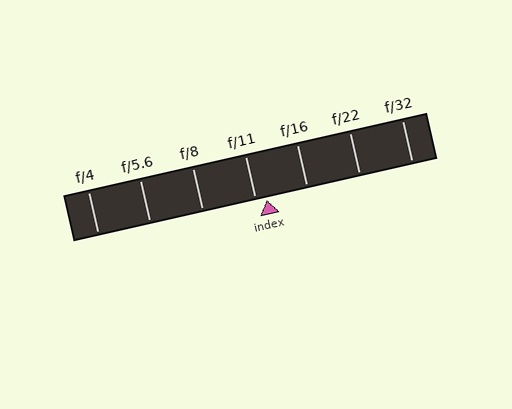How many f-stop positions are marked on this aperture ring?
There are 7 f-stop positions marked.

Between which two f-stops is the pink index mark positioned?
The index mark is between f/11 and f/16.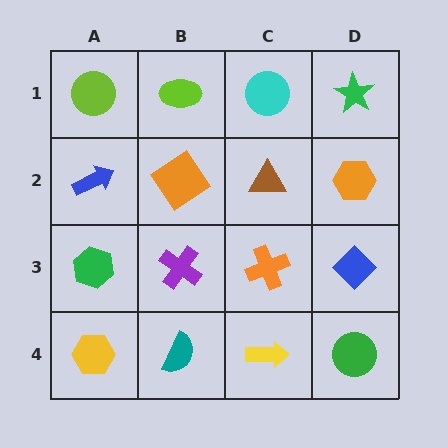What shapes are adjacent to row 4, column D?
A blue diamond (row 3, column D), a yellow arrow (row 4, column C).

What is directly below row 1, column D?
An orange hexagon.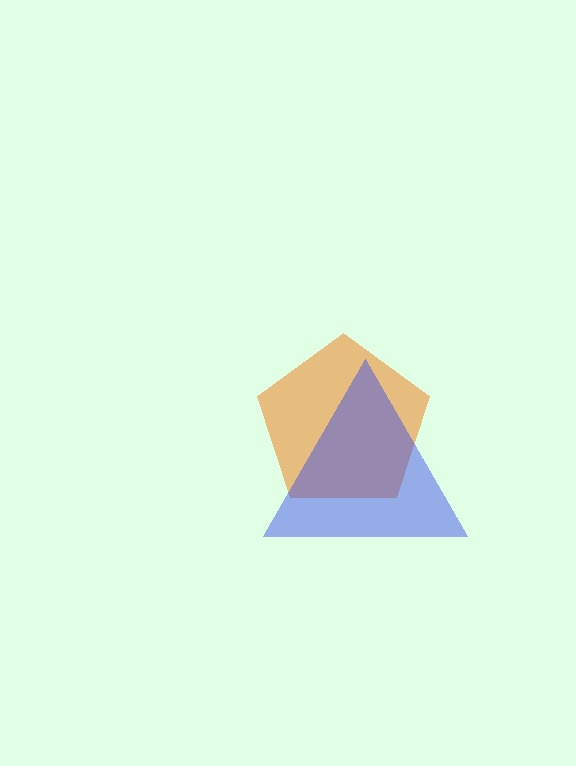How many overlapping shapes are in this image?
There are 2 overlapping shapes in the image.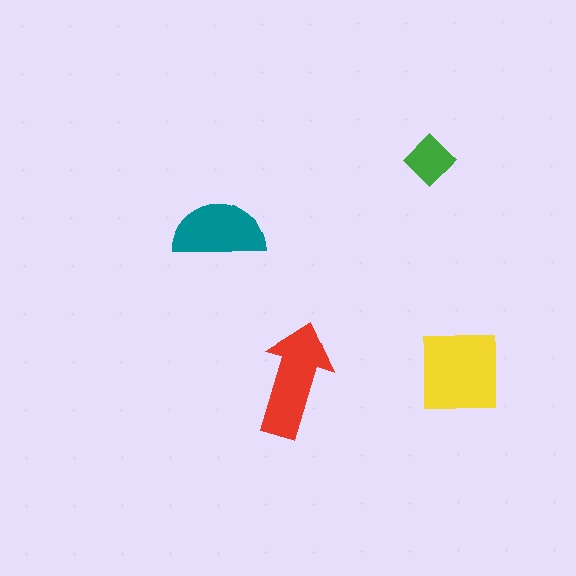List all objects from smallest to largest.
The green diamond, the teal semicircle, the red arrow, the yellow square.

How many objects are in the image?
There are 4 objects in the image.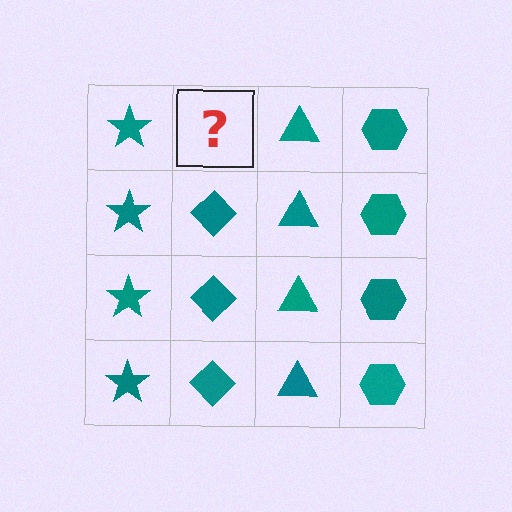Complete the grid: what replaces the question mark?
The question mark should be replaced with a teal diamond.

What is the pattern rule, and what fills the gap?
The rule is that each column has a consistent shape. The gap should be filled with a teal diamond.